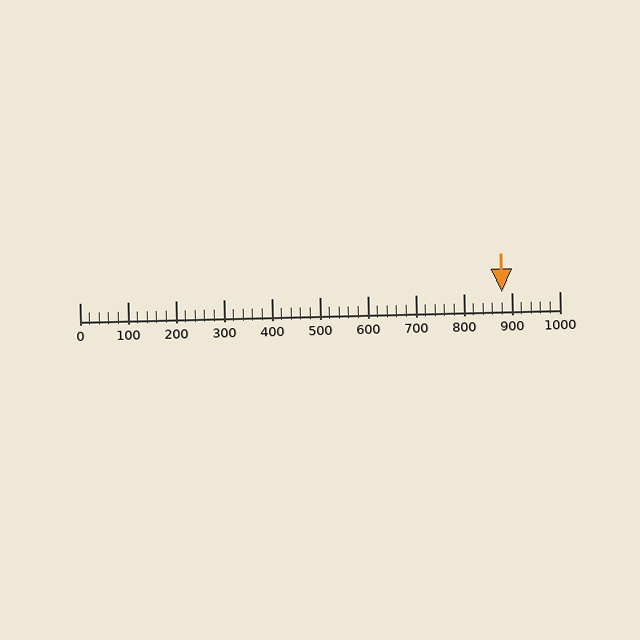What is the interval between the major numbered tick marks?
The major tick marks are spaced 100 units apart.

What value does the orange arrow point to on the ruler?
The orange arrow points to approximately 880.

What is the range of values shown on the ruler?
The ruler shows values from 0 to 1000.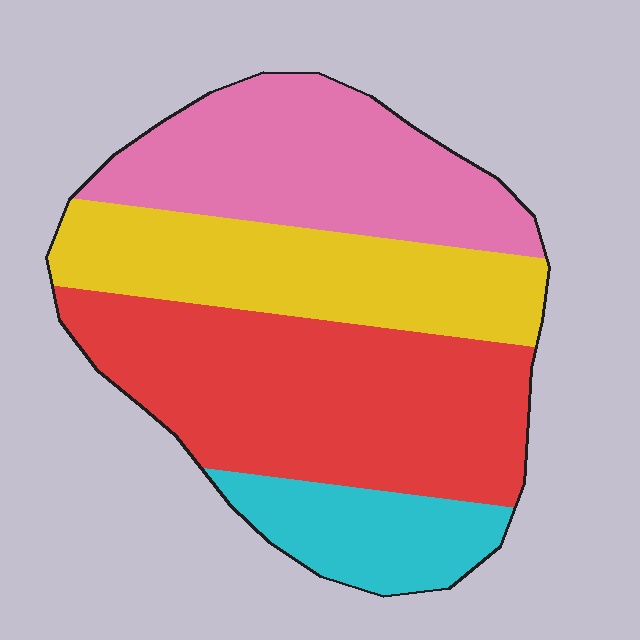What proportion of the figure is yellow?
Yellow covers about 25% of the figure.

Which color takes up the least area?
Cyan, at roughly 10%.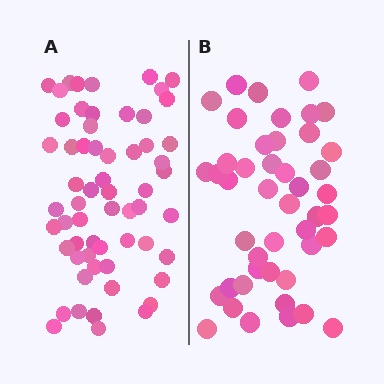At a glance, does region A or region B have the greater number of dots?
Region A (the left region) has more dots.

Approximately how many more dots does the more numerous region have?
Region A has approximately 15 more dots than region B.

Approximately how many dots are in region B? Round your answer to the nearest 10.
About 40 dots. (The exact count is 45, which rounds to 40.)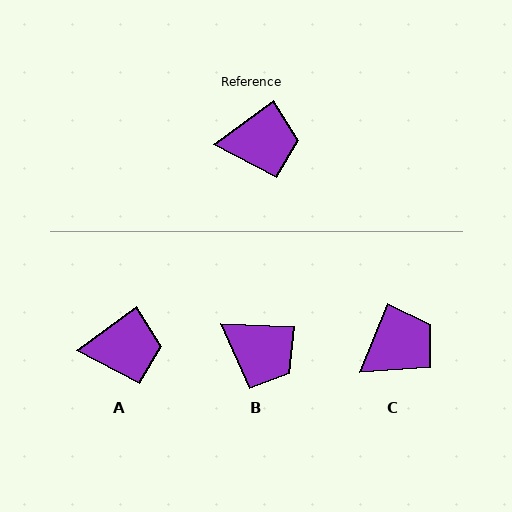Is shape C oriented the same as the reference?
No, it is off by about 32 degrees.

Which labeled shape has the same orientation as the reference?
A.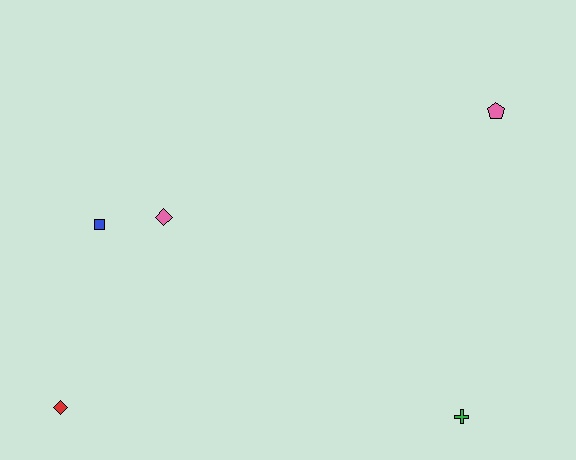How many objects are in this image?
There are 5 objects.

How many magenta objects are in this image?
There are no magenta objects.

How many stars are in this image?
There are no stars.